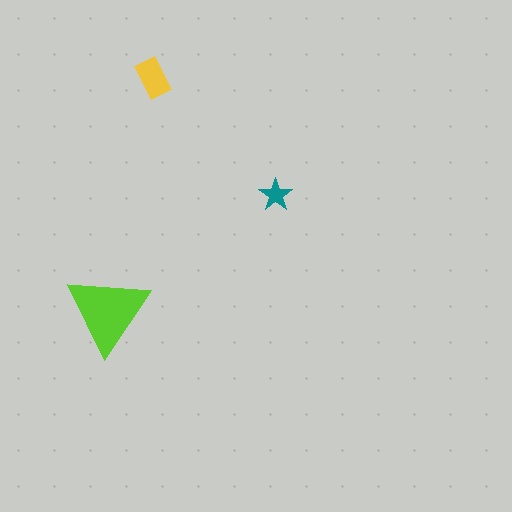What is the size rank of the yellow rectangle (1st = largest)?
2nd.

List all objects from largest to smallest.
The lime triangle, the yellow rectangle, the teal star.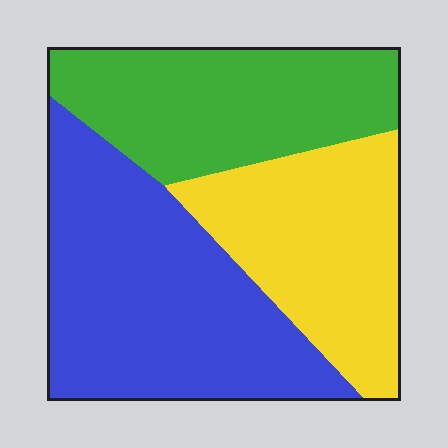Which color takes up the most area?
Blue, at roughly 40%.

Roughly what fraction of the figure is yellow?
Yellow takes up about one quarter (1/4) of the figure.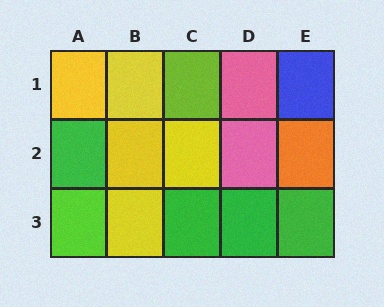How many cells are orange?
1 cell is orange.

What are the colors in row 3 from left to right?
Lime, yellow, green, green, green.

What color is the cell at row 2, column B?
Yellow.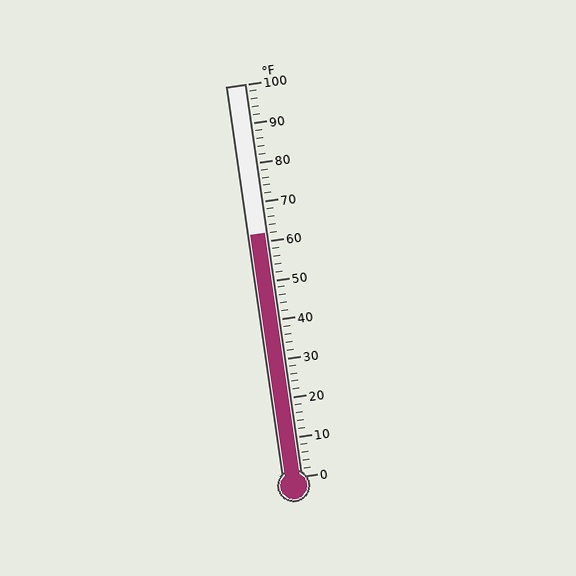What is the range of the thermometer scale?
The thermometer scale ranges from 0°F to 100°F.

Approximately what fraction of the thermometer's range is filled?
The thermometer is filled to approximately 60% of its range.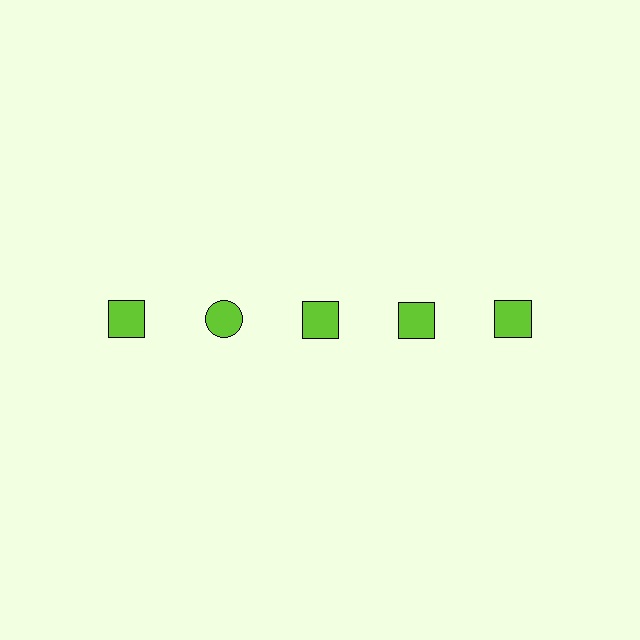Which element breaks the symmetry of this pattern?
The lime circle in the top row, second from left column breaks the symmetry. All other shapes are lime squares.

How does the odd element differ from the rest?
It has a different shape: circle instead of square.